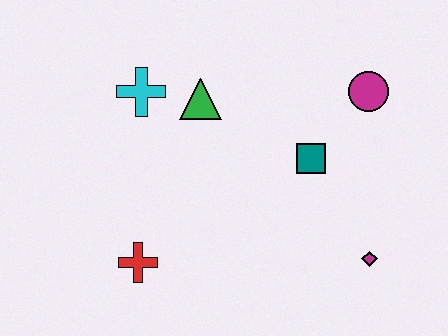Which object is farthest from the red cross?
The magenta circle is farthest from the red cross.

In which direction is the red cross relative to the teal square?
The red cross is to the left of the teal square.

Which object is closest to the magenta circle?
The teal square is closest to the magenta circle.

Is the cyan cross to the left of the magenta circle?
Yes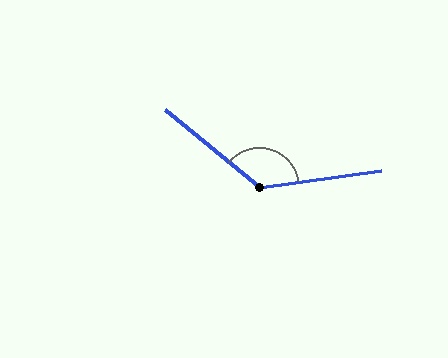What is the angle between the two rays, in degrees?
Approximately 133 degrees.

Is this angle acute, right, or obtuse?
It is obtuse.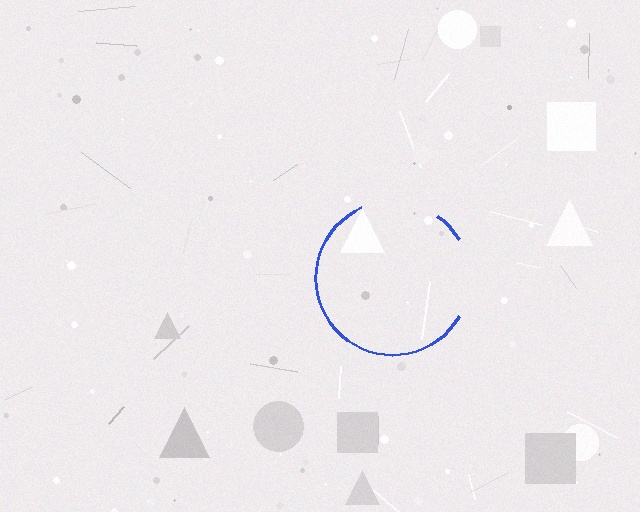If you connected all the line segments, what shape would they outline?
They would outline a circle.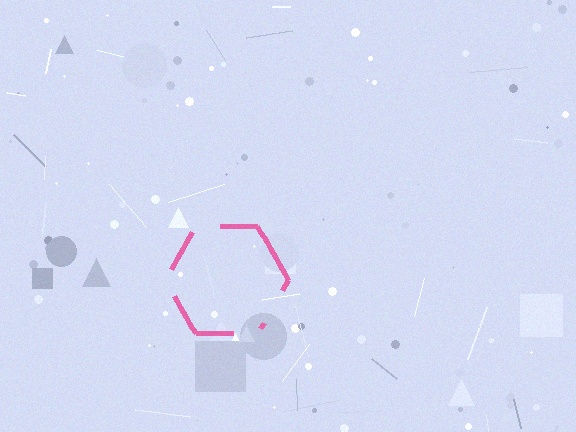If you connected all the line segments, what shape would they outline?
They would outline a hexagon.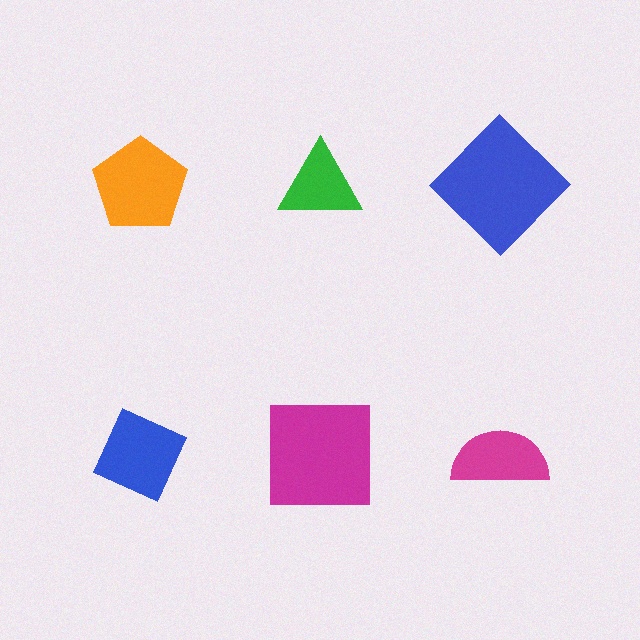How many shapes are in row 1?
3 shapes.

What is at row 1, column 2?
A green triangle.